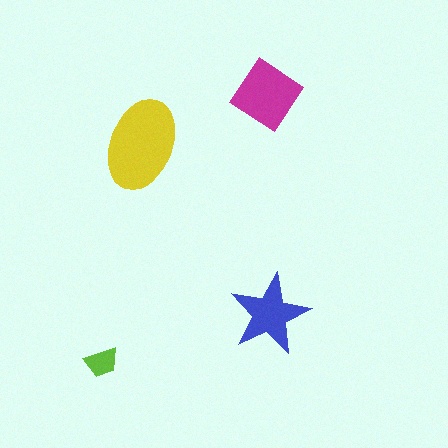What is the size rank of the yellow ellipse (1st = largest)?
1st.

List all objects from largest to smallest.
The yellow ellipse, the magenta diamond, the blue star, the lime trapezoid.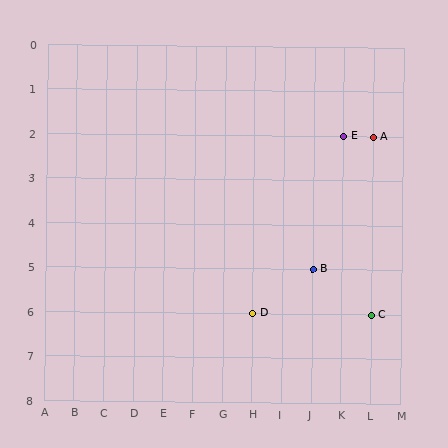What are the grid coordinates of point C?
Point C is at grid coordinates (L, 6).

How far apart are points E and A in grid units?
Points E and A are 1 column apart.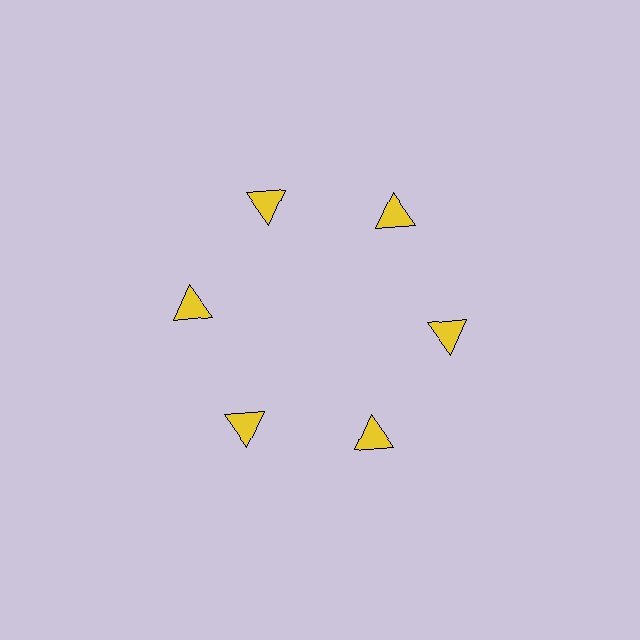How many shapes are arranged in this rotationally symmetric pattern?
There are 6 shapes, arranged in 6 groups of 1.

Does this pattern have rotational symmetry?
Yes, this pattern has 6-fold rotational symmetry. It looks the same after rotating 60 degrees around the center.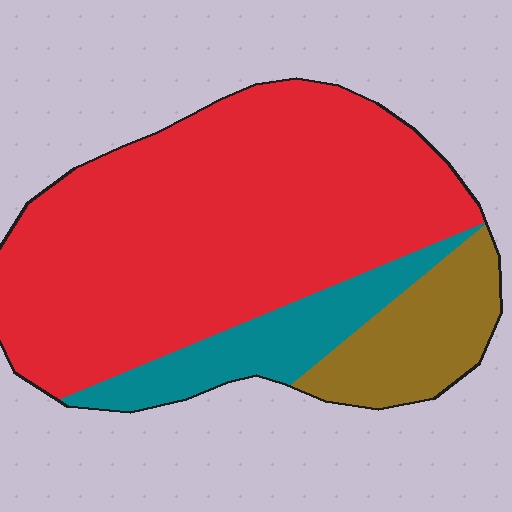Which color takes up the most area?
Red, at roughly 70%.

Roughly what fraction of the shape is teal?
Teal covers roughly 15% of the shape.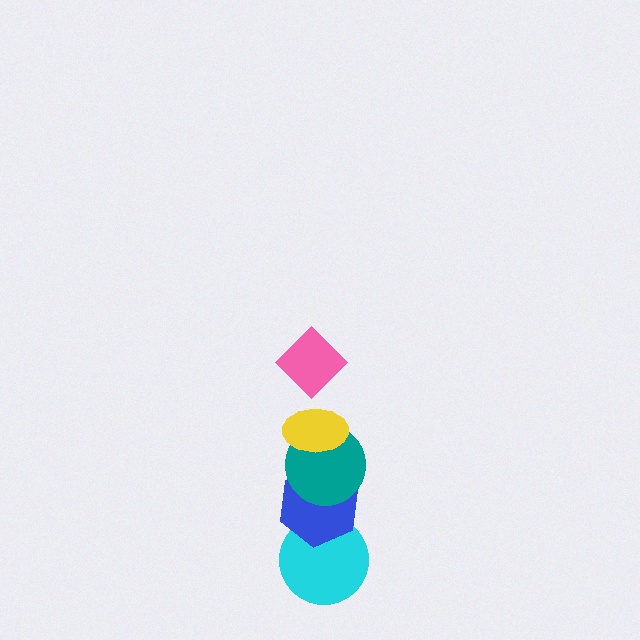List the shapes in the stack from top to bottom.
From top to bottom: the pink diamond, the yellow ellipse, the teal circle, the blue hexagon, the cyan circle.